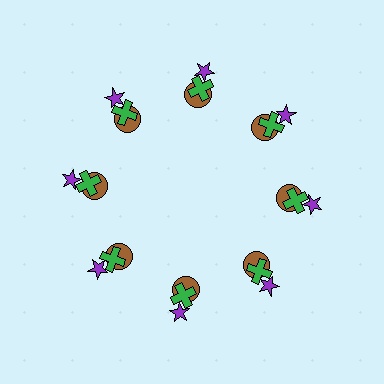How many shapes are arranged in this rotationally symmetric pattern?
There are 24 shapes, arranged in 8 groups of 3.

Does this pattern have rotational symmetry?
Yes, this pattern has 8-fold rotational symmetry. It looks the same after rotating 45 degrees around the center.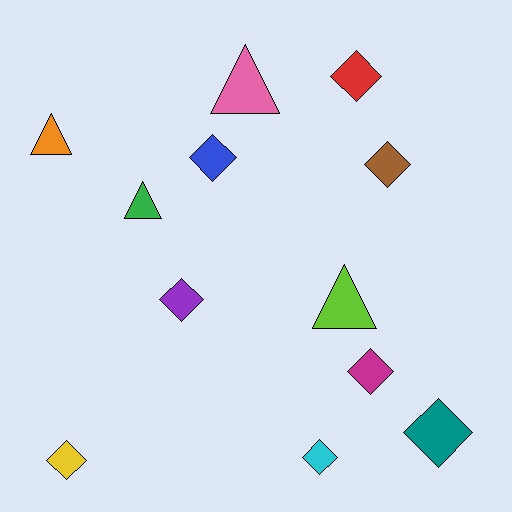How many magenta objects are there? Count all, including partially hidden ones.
There is 1 magenta object.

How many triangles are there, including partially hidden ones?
There are 4 triangles.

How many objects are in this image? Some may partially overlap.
There are 12 objects.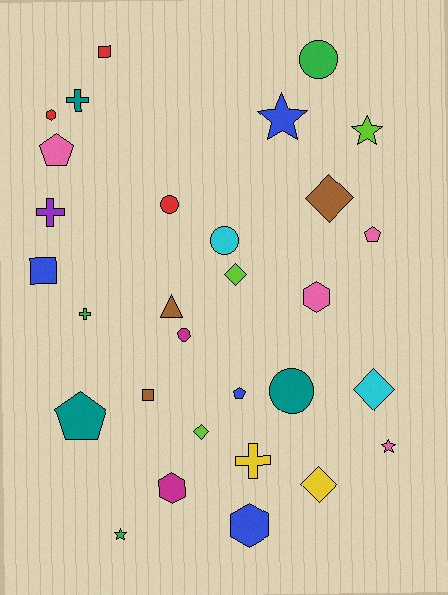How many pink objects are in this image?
There are 4 pink objects.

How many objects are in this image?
There are 30 objects.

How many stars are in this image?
There are 4 stars.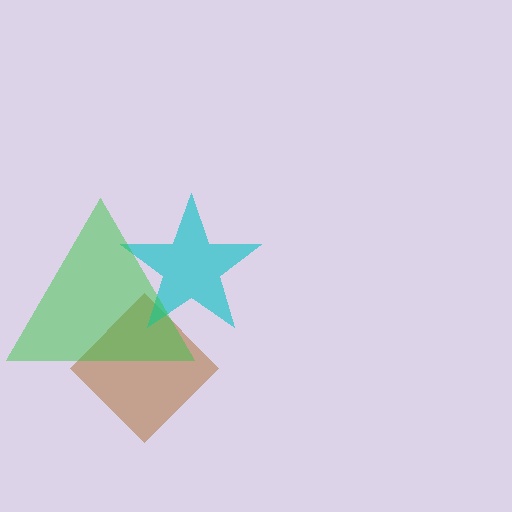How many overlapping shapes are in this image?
There are 3 overlapping shapes in the image.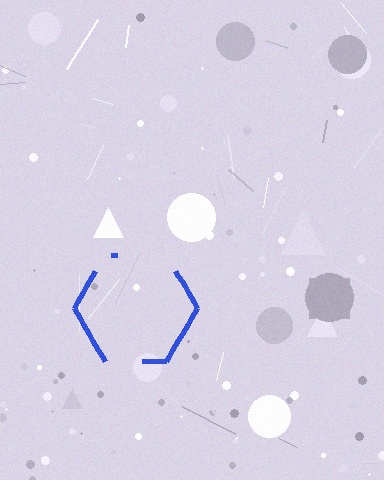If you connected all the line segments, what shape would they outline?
They would outline a hexagon.